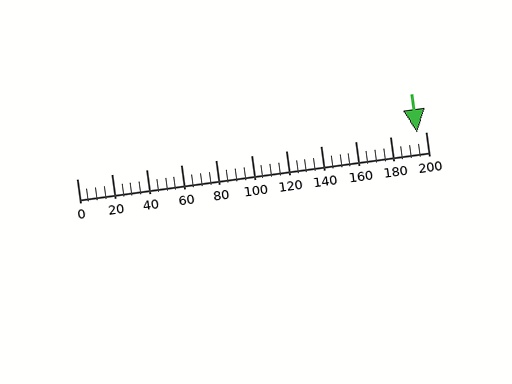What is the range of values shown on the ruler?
The ruler shows values from 0 to 200.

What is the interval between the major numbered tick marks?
The major tick marks are spaced 20 units apart.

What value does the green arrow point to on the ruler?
The green arrow points to approximately 195.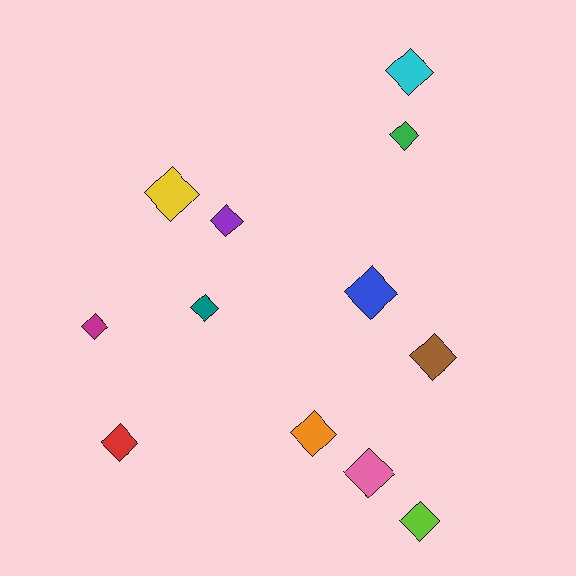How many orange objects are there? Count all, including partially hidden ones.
There is 1 orange object.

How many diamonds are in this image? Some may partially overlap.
There are 12 diamonds.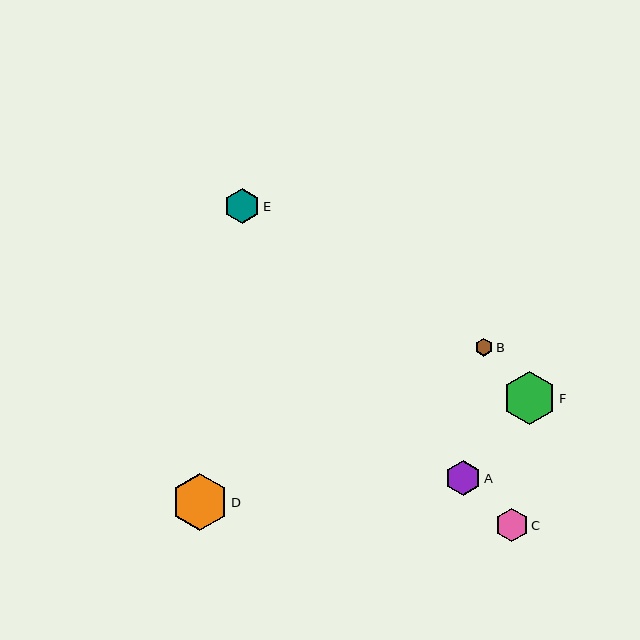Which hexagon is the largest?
Hexagon D is the largest with a size of approximately 57 pixels.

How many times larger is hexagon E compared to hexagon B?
Hexagon E is approximately 2.0 times the size of hexagon B.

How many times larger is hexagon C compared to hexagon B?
Hexagon C is approximately 1.9 times the size of hexagon B.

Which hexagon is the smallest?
Hexagon B is the smallest with a size of approximately 17 pixels.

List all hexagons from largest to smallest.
From largest to smallest: D, F, A, E, C, B.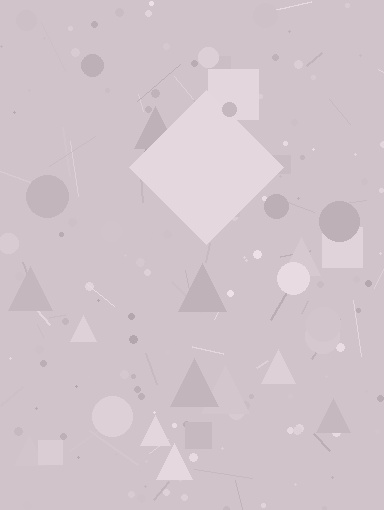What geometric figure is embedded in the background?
A diamond is embedded in the background.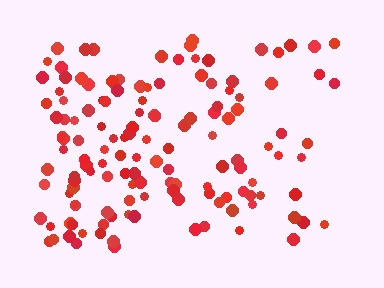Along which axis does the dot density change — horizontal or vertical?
Horizontal.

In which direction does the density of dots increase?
From right to left, with the left side densest.